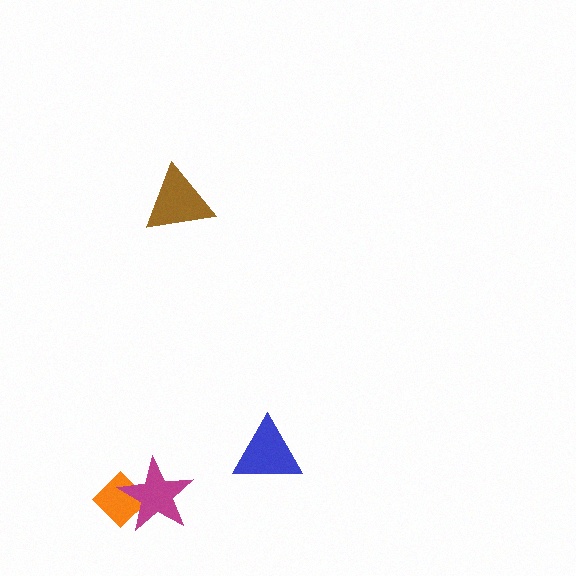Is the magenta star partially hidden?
No, no other shape covers it.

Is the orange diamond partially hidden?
Yes, it is partially covered by another shape.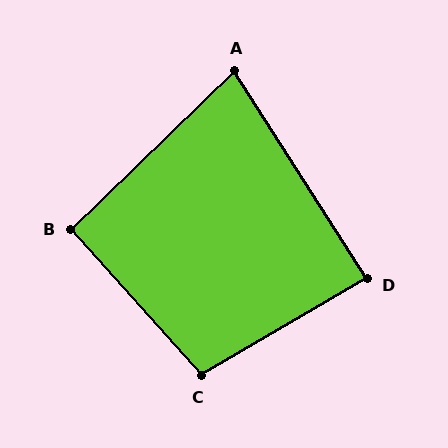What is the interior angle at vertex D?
Approximately 88 degrees (approximately right).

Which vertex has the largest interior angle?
C, at approximately 101 degrees.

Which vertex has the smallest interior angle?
A, at approximately 79 degrees.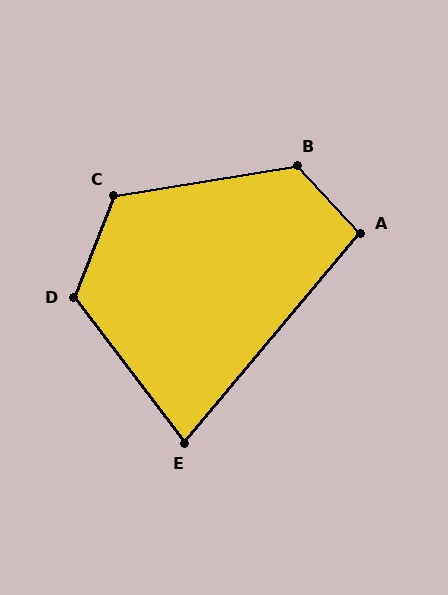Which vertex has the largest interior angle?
B, at approximately 124 degrees.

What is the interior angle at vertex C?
Approximately 120 degrees (obtuse).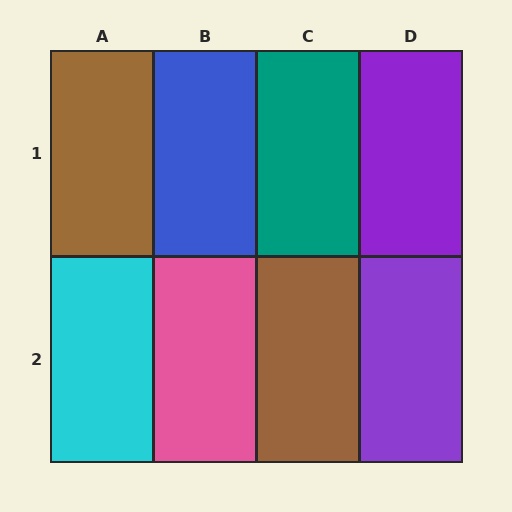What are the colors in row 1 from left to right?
Brown, blue, teal, purple.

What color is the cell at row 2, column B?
Pink.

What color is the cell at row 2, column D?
Purple.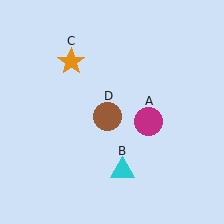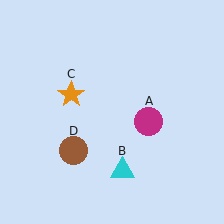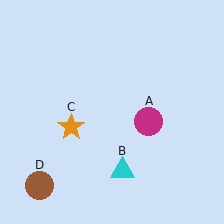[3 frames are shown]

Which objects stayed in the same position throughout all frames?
Magenta circle (object A) and cyan triangle (object B) remained stationary.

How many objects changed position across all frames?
2 objects changed position: orange star (object C), brown circle (object D).